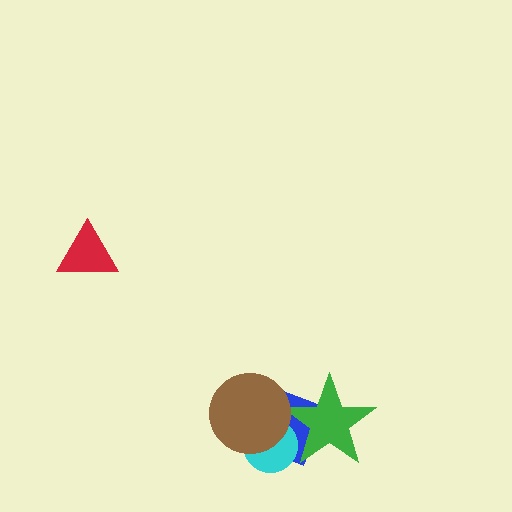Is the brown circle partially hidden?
No, no other shape covers it.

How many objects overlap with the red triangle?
0 objects overlap with the red triangle.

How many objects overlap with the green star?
3 objects overlap with the green star.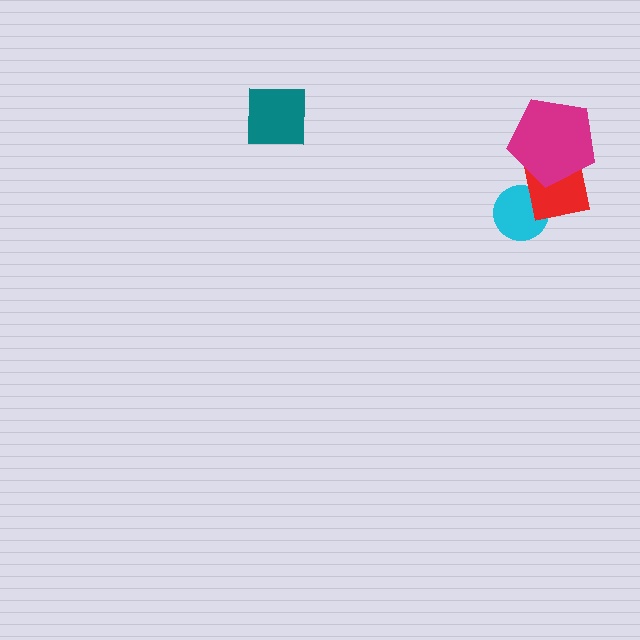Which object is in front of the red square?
The magenta pentagon is in front of the red square.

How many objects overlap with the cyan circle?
1 object overlaps with the cyan circle.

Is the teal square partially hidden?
No, no other shape covers it.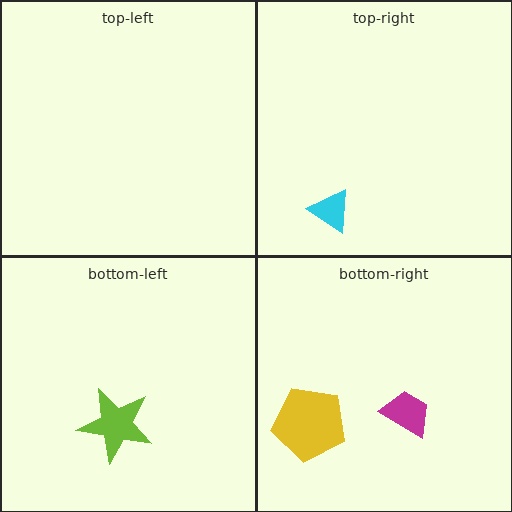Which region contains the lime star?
The bottom-left region.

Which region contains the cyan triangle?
The top-right region.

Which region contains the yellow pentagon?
The bottom-right region.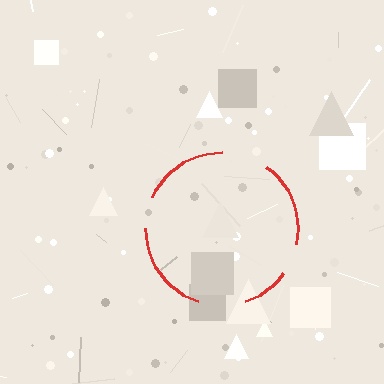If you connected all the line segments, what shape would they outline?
They would outline a circle.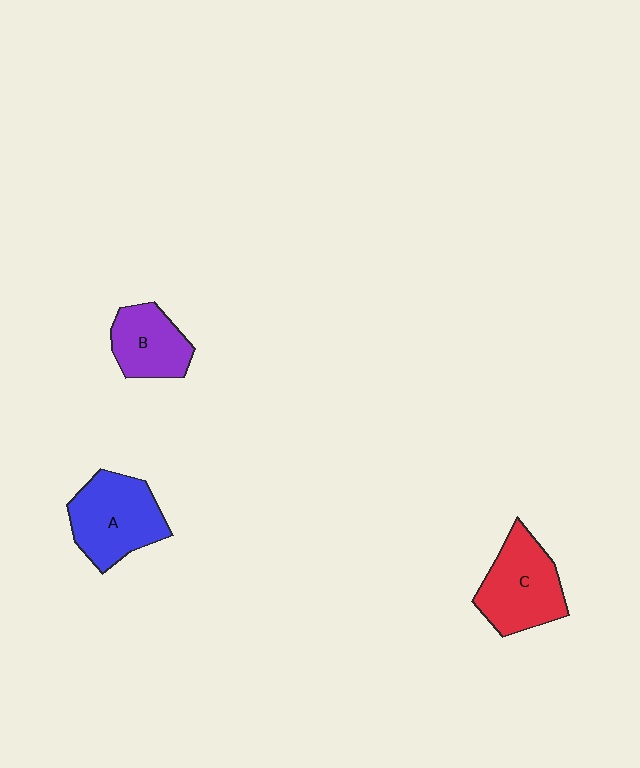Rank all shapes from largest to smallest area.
From largest to smallest: A (blue), C (red), B (purple).